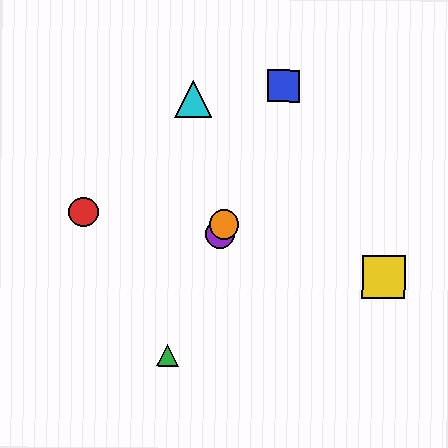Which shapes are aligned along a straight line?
The blue square, the green triangle, the purple circle, the orange circle are aligned along a straight line.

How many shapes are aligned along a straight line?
4 shapes (the blue square, the green triangle, the purple circle, the orange circle) are aligned along a straight line.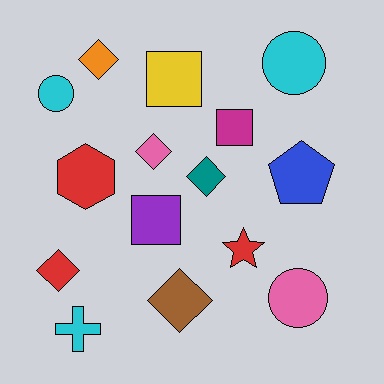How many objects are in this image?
There are 15 objects.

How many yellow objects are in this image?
There is 1 yellow object.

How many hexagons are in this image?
There is 1 hexagon.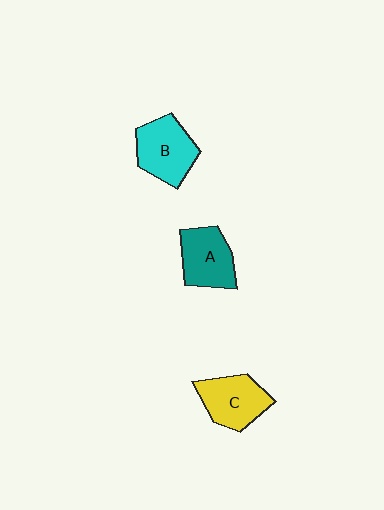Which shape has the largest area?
Shape B (cyan).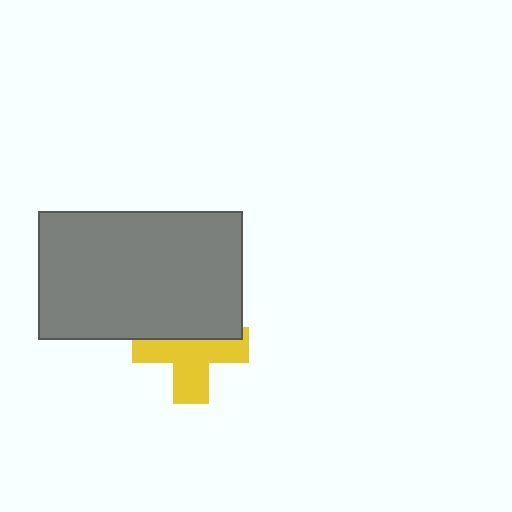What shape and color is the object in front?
The object in front is a gray rectangle.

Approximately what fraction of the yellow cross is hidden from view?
Roughly 39% of the yellow cross is hidden behind the gray rectangle.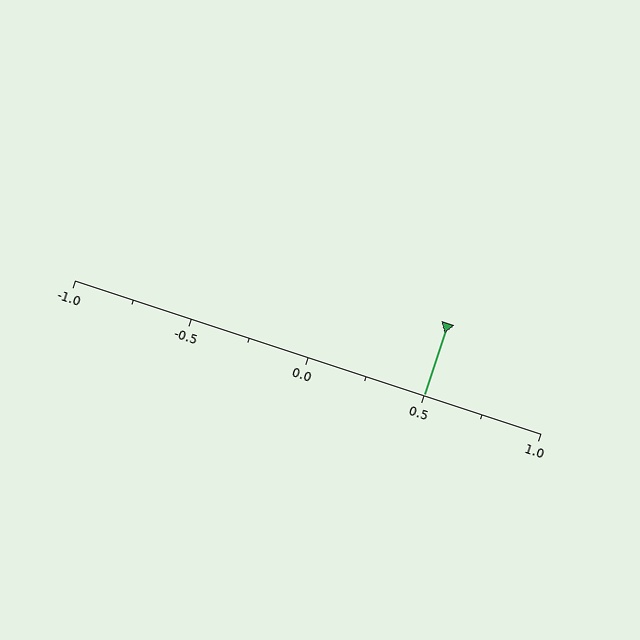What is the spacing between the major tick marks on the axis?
The major ticks are spaced 0.5 apart.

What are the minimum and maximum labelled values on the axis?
The axis runs from -1.0 to 1.0.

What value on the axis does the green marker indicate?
The marker indicates approximately 0.5.